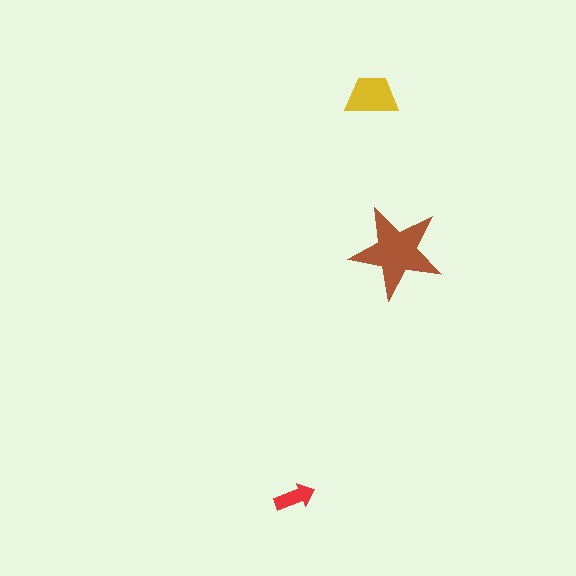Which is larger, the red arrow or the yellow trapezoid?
The yellow trapezoid.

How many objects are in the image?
There are 3 objects in the image.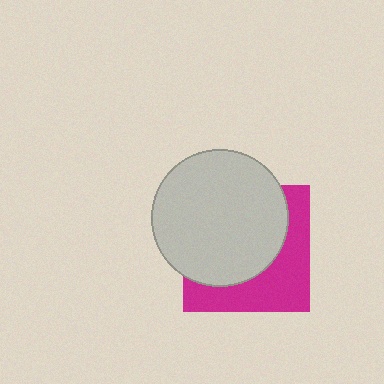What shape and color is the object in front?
The object in front is a light gray circle.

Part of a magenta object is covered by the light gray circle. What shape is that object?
It is a square.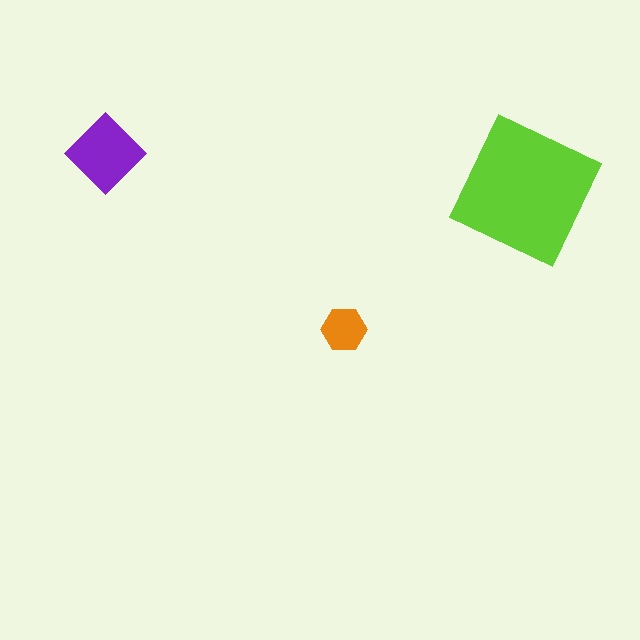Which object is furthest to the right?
The lime square is rightmost.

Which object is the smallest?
The orange hexagon.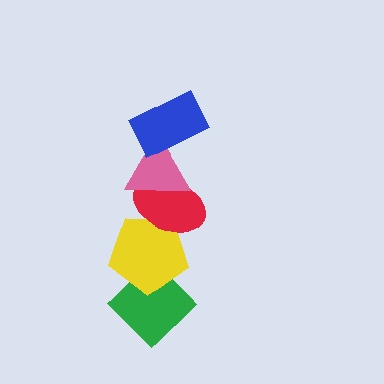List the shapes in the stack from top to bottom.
From top to bottom: the blue rectangle, the pink triangle, the red ellipse, the yellow pentagon, the green diamond.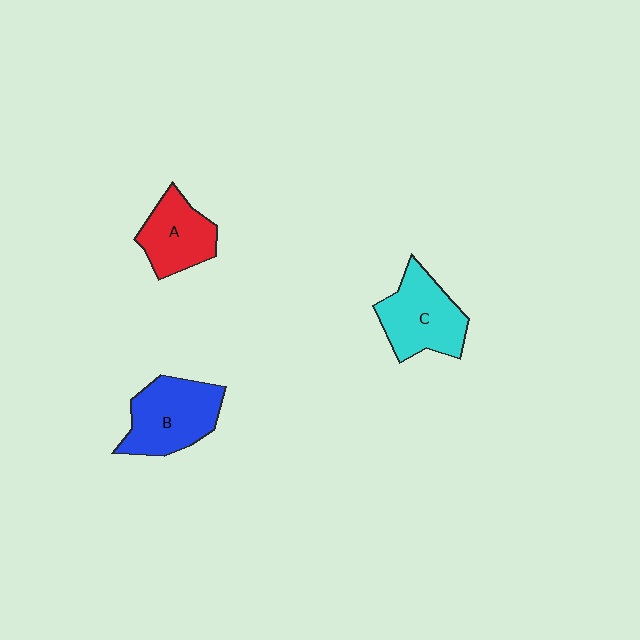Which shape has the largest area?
Shape B (blue).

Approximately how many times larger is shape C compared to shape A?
Approximately 1.2 times.